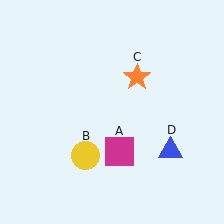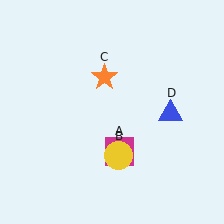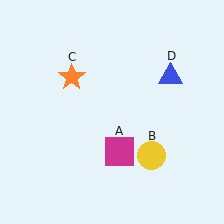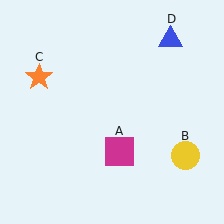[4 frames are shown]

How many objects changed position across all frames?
3 objects changed position: yellow circle (object B), orange star (object C), blue triangle (object D).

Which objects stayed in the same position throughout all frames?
Magenta square (object A) remained stationary.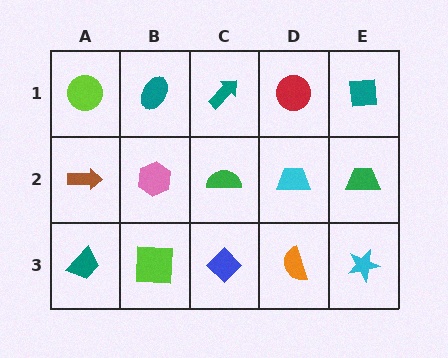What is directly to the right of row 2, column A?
A pink hexagon.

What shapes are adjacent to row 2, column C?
A teal arrow (row 1, column C), a blue diamond (row 3, column C), a pink hexagon (row 2, column B), a cyan trapezoid (row 2, column D).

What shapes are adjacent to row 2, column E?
A teal square (row 1, column E), a cyan star (row 3, column E), a cyan trapezoid (row 2, column D).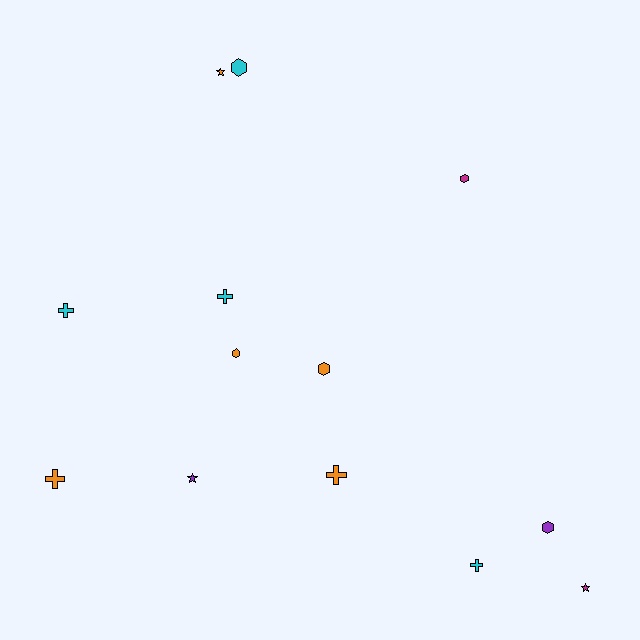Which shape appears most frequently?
Cross, with 5 objects.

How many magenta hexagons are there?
There is 1 magenta hexagon.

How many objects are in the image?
There are 13 objects.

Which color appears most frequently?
Orange, with 5 objects.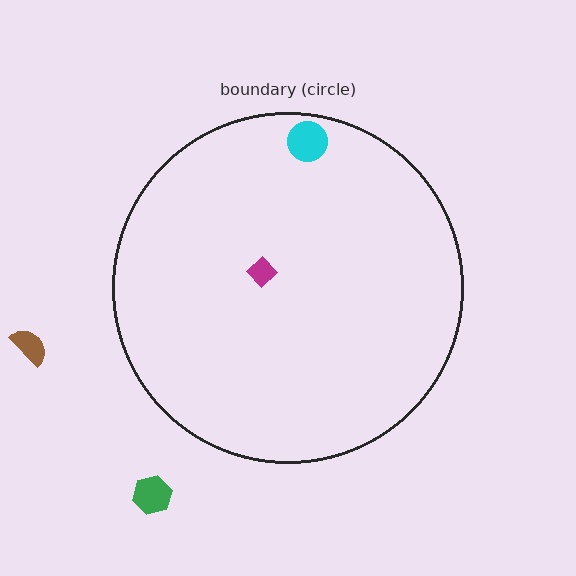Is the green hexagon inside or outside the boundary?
Outside.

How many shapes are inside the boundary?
2 inside, 2 outside.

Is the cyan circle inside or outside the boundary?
Inside.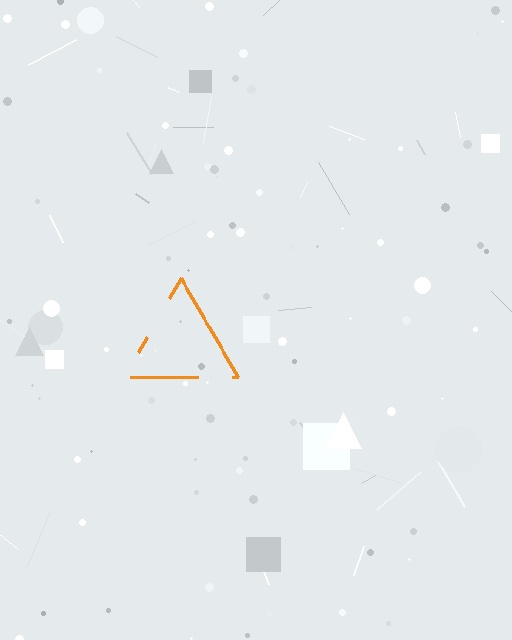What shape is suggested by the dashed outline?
The dashed outline suggests a triangle.